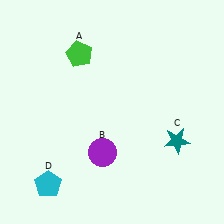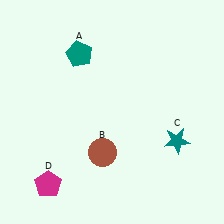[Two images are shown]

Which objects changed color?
A changed from green to teal. B changed from purple to brown. D changed from cyan to magenta.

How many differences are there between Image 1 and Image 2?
There are 3 differences between the two images.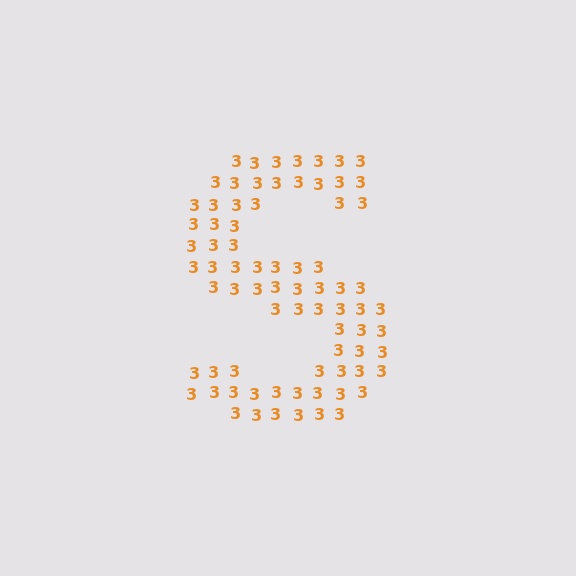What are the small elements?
The small elements are digit 3's.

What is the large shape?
The large shape is the letter S.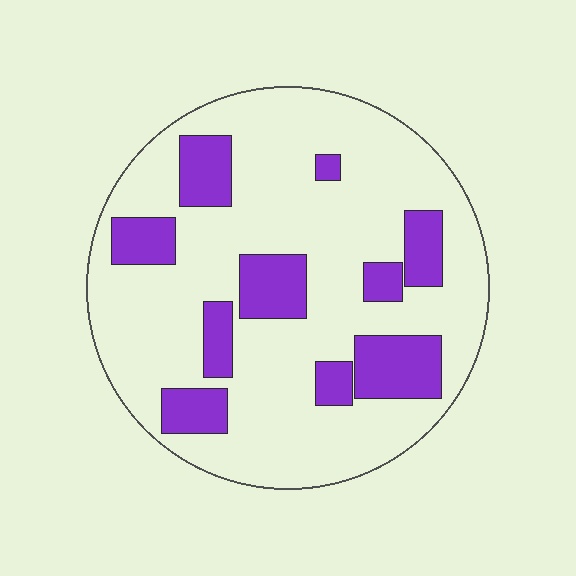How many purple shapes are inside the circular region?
10.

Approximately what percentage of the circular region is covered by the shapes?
Approximately 25%.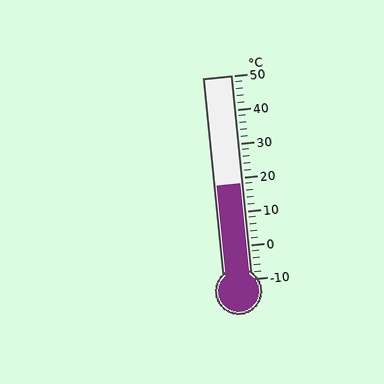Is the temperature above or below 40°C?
The temperature is below 40°C.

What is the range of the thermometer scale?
The thermometer scale ranges from -10°C to 50°C.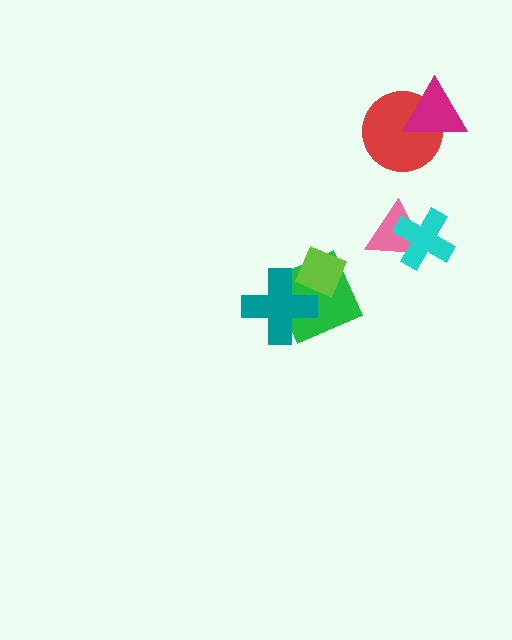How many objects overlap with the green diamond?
2 objects overlap with the green diamond.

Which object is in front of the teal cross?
The lime diamond is in front of the teal cross.